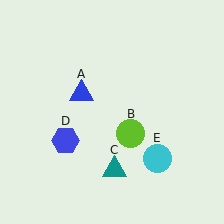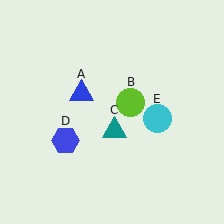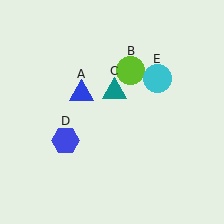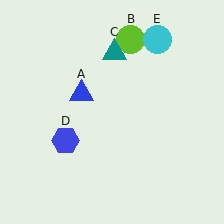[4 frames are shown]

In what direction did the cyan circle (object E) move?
The cyan circle (object E) moved up.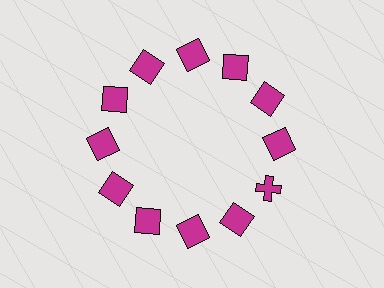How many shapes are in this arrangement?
There are 12 shapes arranged in a ring pattern.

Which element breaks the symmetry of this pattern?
The magenta cross at roughly the 4 o'clock position breaks the symmetry. All other shapes are magenta squares.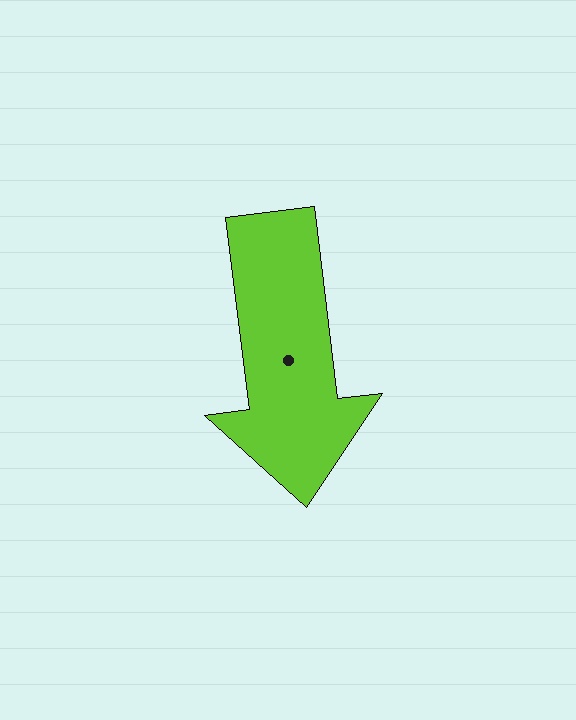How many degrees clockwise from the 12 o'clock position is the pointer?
Approximately 173 degrees.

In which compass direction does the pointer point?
South.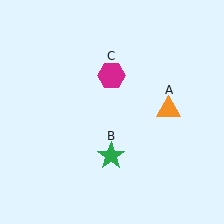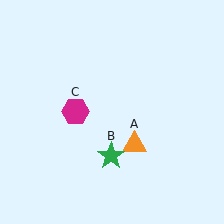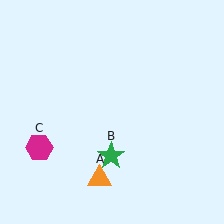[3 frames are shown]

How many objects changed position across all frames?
2 objects changed position: orange triangle (object A), magenta hexagon (object C).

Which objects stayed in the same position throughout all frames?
Green star (object B) remained stationary.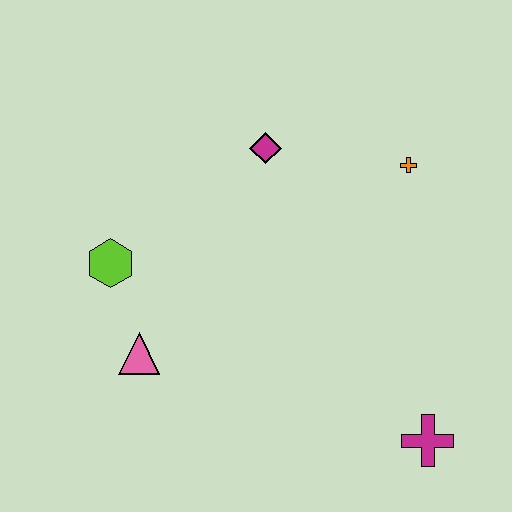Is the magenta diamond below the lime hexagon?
No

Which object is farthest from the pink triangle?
The orange cross is farthest from the pink triangle.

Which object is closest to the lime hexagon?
The pink triangle is closest to the lime hexagon.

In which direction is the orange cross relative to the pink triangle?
The orange cross is to the right of the pink triangle.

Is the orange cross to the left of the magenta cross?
Yes